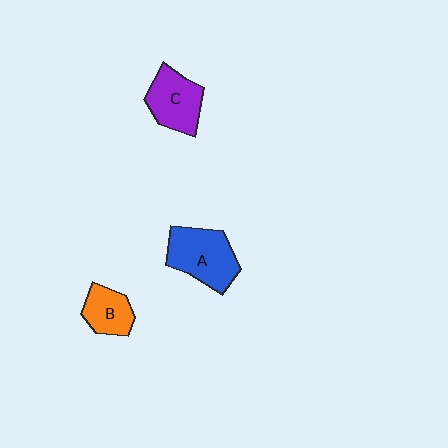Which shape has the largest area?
Shape A (blue).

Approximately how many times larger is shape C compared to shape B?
Approximately 1.3 times.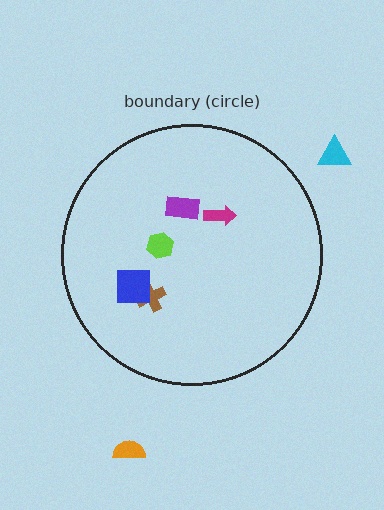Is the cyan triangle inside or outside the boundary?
Outside.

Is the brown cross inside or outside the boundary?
Inside.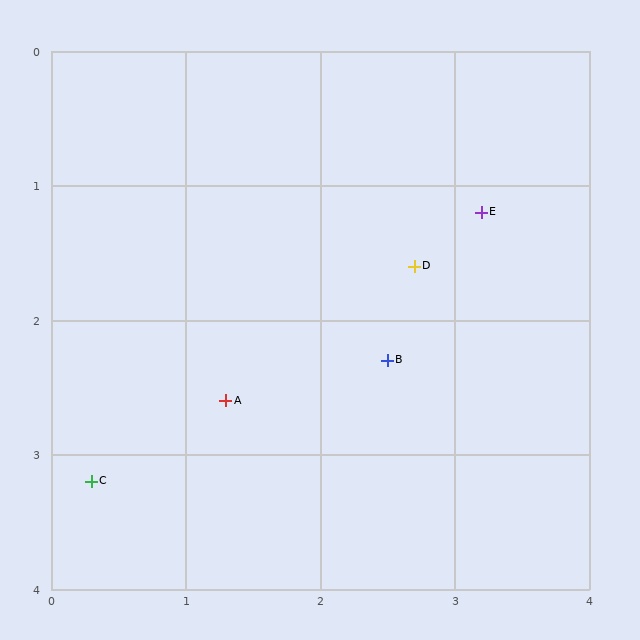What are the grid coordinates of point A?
Point A is at approximately (1.3, 2.6).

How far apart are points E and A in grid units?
Points E and A are about 2.4 grid units apart.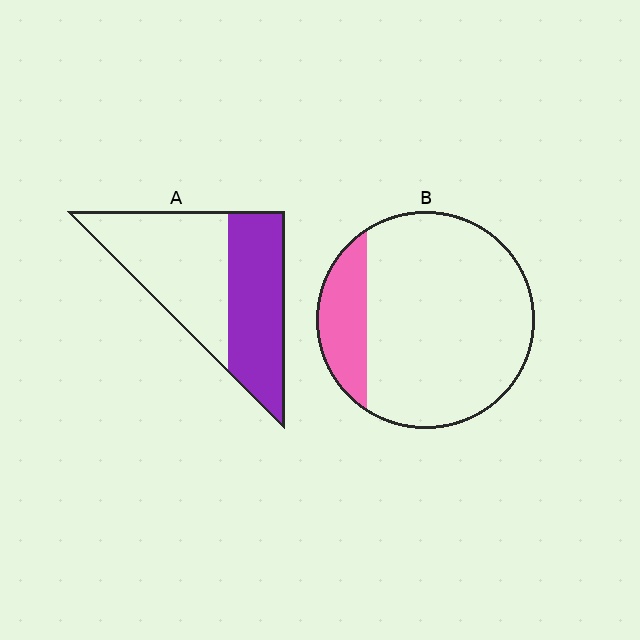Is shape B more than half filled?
No.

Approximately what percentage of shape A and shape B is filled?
A is approximately 45% and B is approximately 20%.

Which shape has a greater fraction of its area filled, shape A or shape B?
Shape A.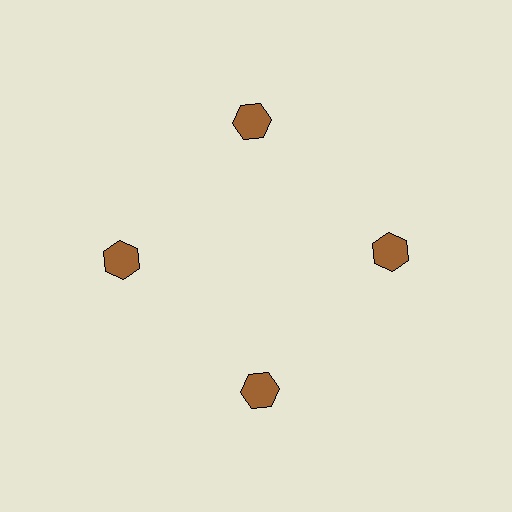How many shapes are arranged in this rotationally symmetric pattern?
There are 4 shapes, arranged in 4 groups of 1.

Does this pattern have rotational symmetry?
Yes, this pattern has 4-fold rotational symmetry. It looks the same after rotating 90 degrees around the center.